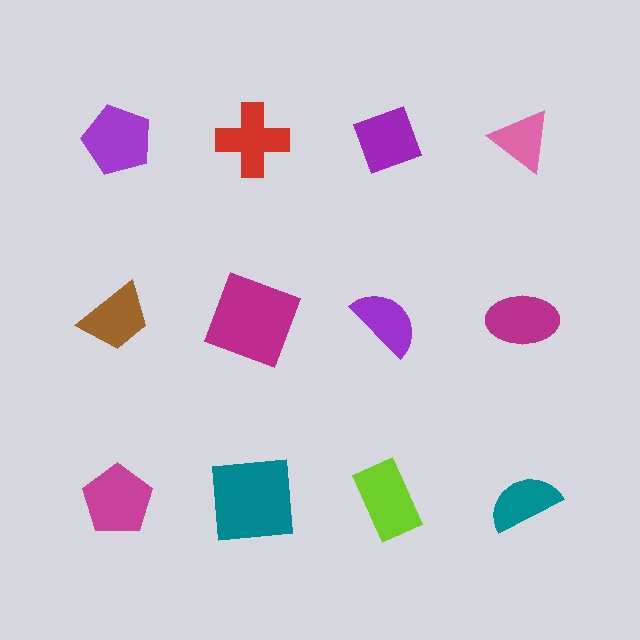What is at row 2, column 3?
A purple semicircle.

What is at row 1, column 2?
A red cross.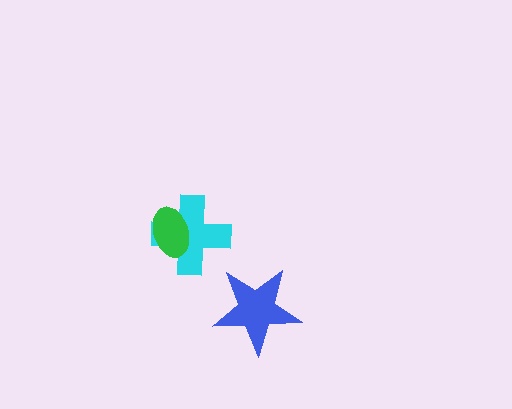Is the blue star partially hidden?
No, no other shape covers it.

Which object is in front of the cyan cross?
The green ellipse is in front of the cyan cross.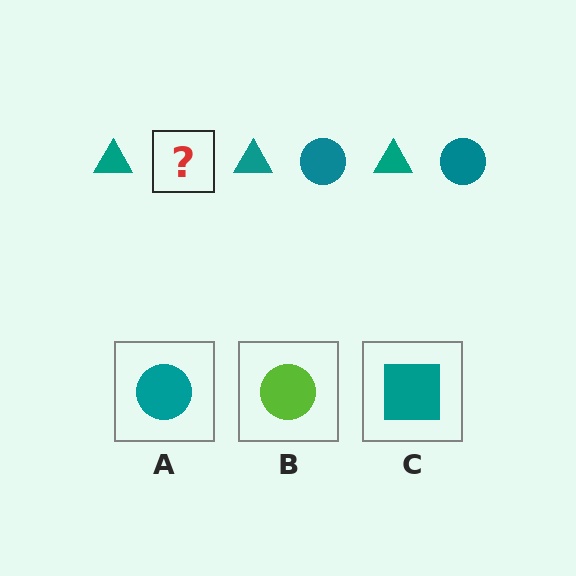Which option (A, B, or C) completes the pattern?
A.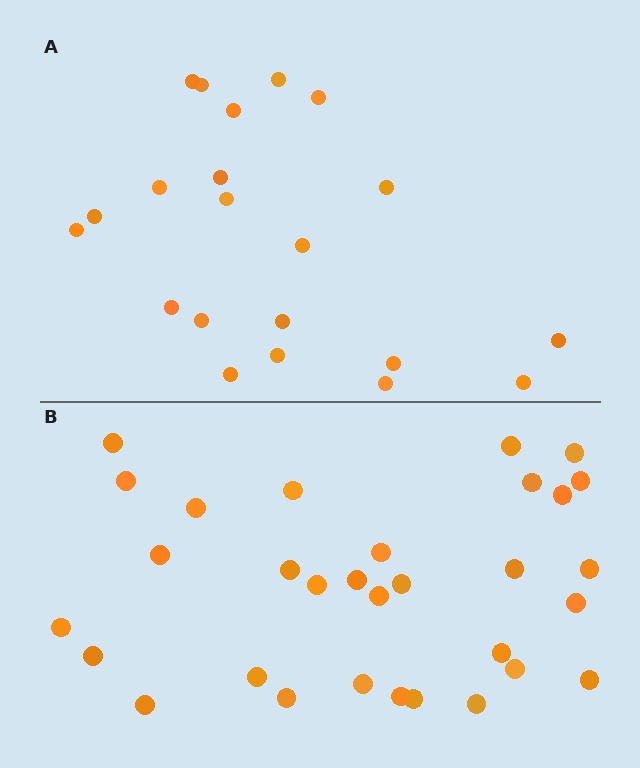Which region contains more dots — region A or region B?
Region B (the bottom region) has more dots.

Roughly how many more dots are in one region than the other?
Region B has roughly 10 or so more dots than region A.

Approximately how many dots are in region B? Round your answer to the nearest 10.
About 30 dots. (The exact count is 31, which rounds to 30.)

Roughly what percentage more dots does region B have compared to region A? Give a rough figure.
About 50% more.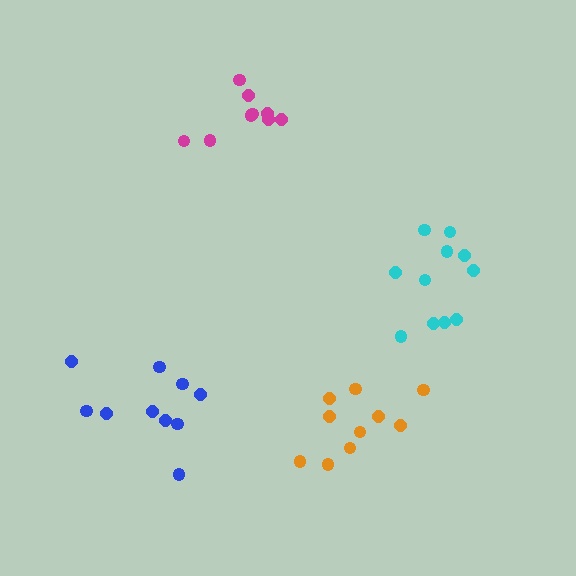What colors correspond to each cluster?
The clusters are colored: magenta, orange, blue, cyan.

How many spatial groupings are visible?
There are 4 spatial groupings.